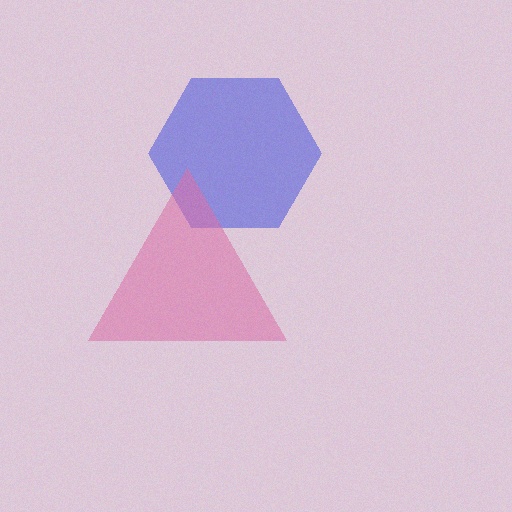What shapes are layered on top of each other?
The layered shapes are: a blue hexagon, a pink triangle.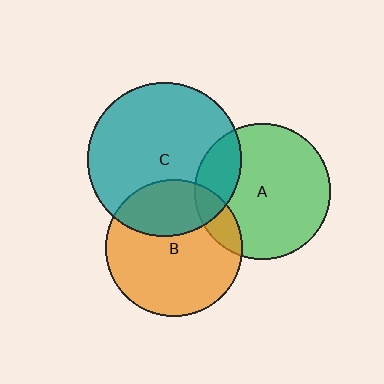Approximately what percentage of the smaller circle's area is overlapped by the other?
Approximately 20%.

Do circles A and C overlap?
Yes.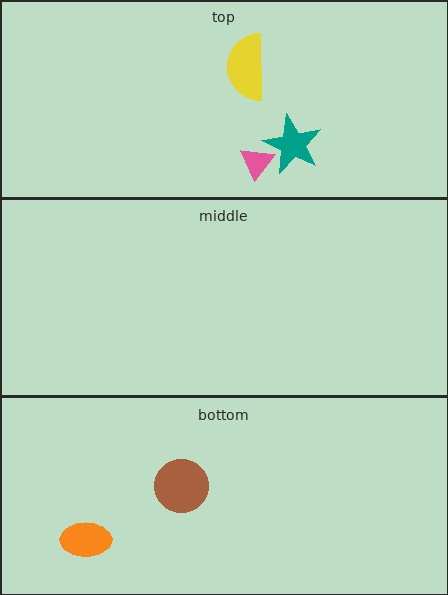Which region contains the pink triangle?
The top region.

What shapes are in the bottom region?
The brown circle, the orange ellipse.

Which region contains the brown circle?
The bottom region.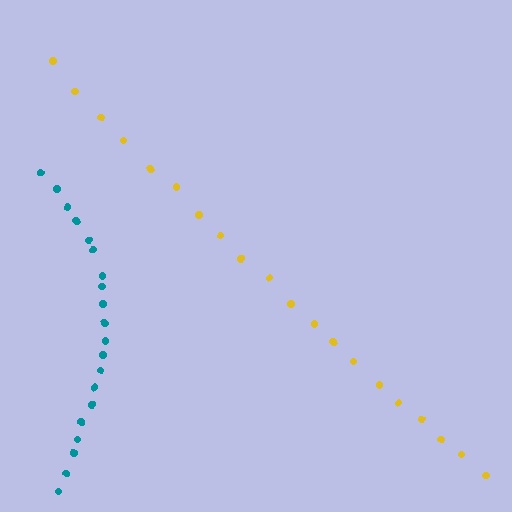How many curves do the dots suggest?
There are 2 distinct paths.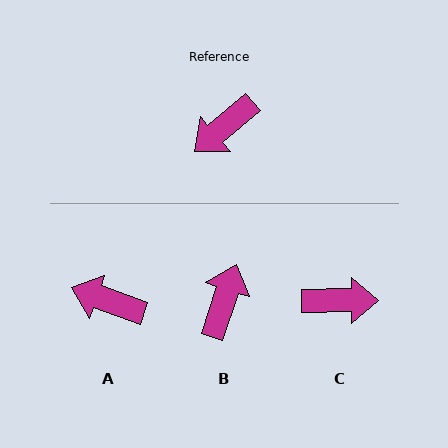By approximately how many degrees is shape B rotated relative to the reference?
Approximately 149 degrees clockwise.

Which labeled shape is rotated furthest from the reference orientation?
B, about 149 degrees away.